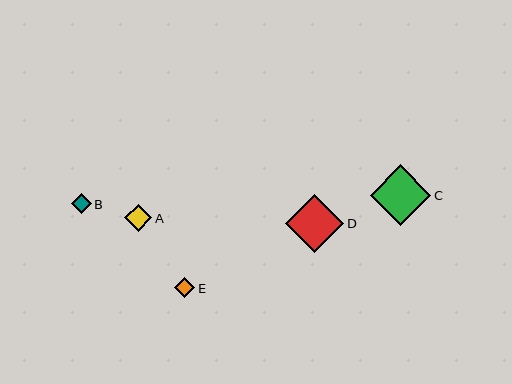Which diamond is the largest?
Diamond C is the largest with a size of approximately 61 pixels.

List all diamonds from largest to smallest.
From largest to smallest: C, D, A, E, B.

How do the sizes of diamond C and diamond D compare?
Diamond C and diamond D are approximately the same size.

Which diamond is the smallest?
Diamond B is the smallest with a size of approximately 20 pixels.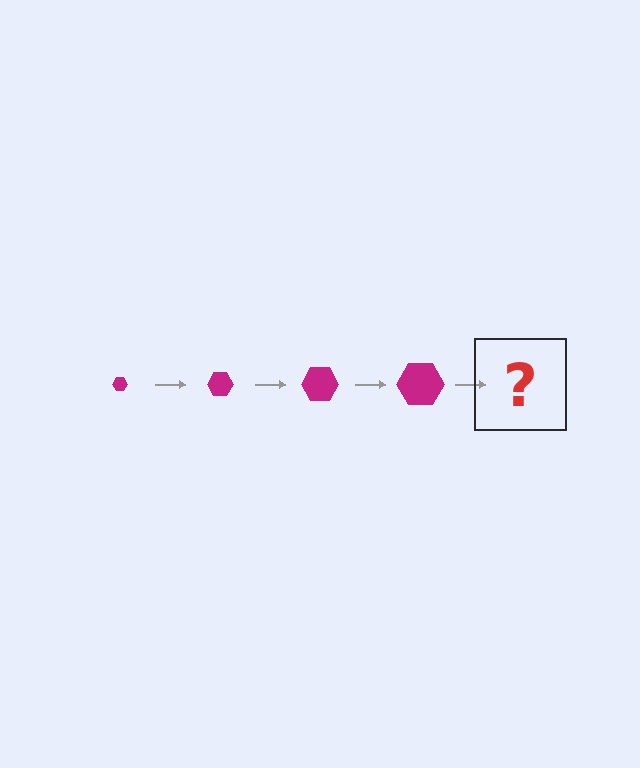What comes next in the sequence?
The next element should be a magenta hexagon, larger than the previous one.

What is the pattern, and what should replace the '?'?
The pattern is that the hexagon gets progressively larger each step. The '?' should be a magenta hexagon, larger than the previous one.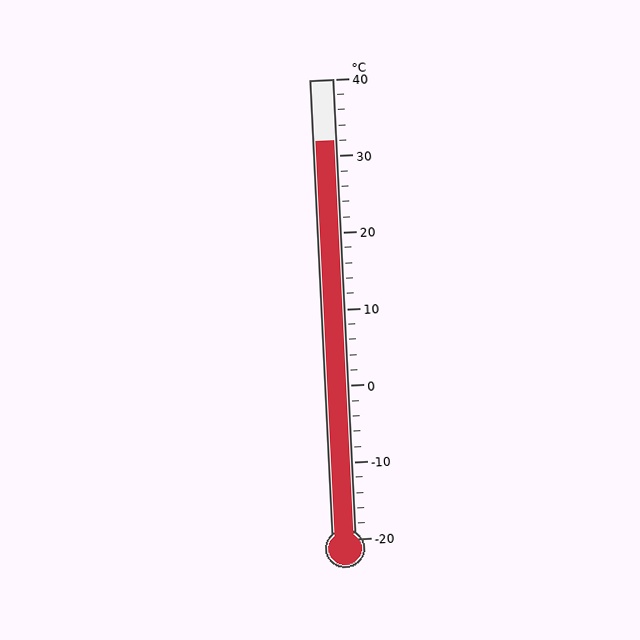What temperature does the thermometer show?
The thermometer shows approximately 32°C.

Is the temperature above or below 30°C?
The temperature is above 30°C.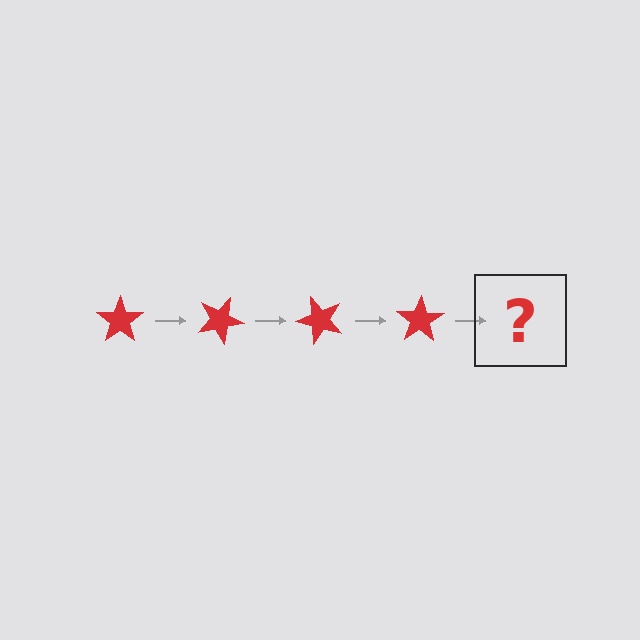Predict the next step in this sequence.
The next step is a red star rotated 100 degrees.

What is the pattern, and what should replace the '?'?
The pattern is that the star rotates 25 degrees each step. The '?' should be a red star rotated 100 degrees.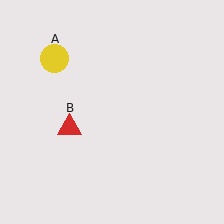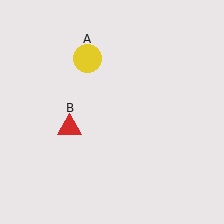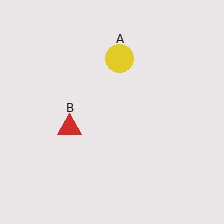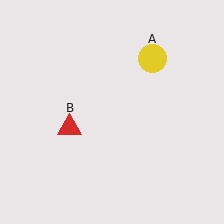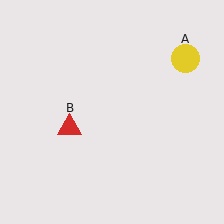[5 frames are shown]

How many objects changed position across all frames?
1 object changed position: yellow circle (object A).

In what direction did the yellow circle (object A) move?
The yellow circle (object A) moved right.